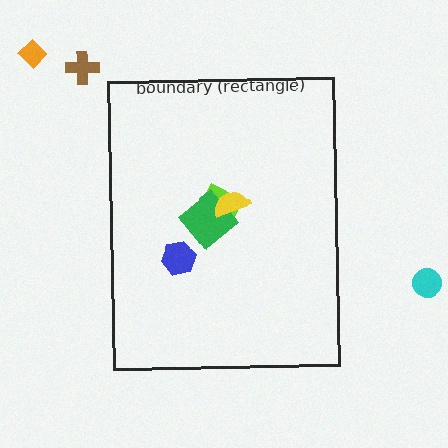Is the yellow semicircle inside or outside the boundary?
Inside.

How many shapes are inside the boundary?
4 inside, 3 outside.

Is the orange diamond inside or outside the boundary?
Outside.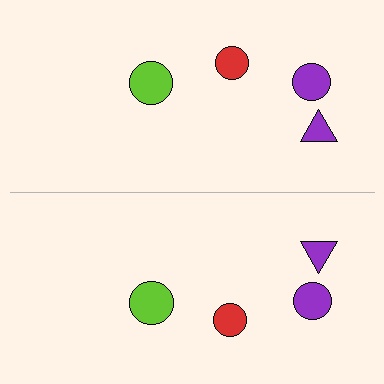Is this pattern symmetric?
Yes, this pattern has bilateral (reflection) symmetry.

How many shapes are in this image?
There are 8 shapes in this image.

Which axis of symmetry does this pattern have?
The pattern has a horizontal axis of symmetry running through the center of the image.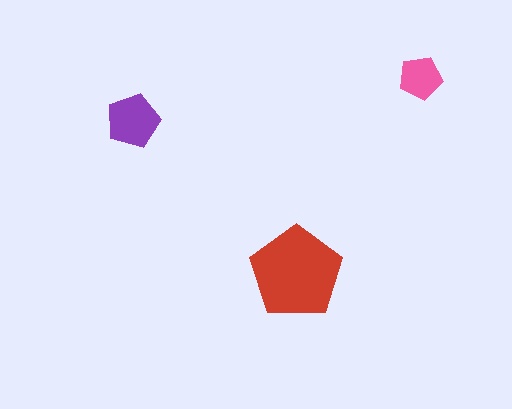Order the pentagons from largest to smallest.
the red one, the purple one, the pink one.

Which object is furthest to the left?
The purple pentagon is leftmost.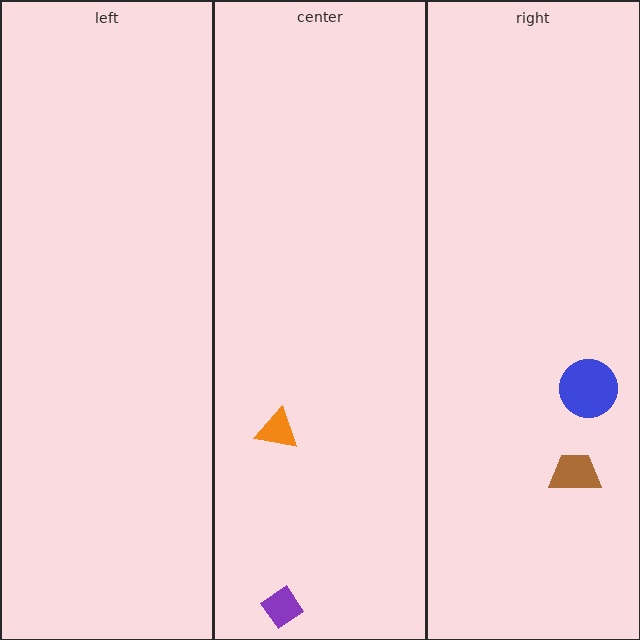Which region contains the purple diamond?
The center region.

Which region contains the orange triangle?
The center region.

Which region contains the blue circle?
The right region.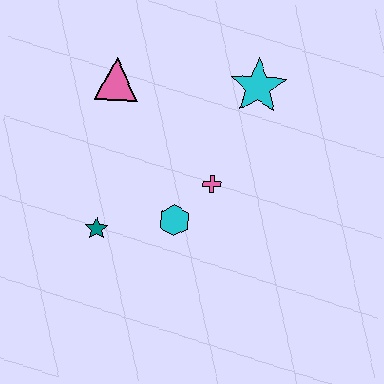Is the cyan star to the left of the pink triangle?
No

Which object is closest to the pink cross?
The cyan hexagon is closest to the pink cross.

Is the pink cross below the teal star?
No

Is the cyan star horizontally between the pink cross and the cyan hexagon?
No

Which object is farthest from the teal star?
The cyan star is farthest from the teal star.